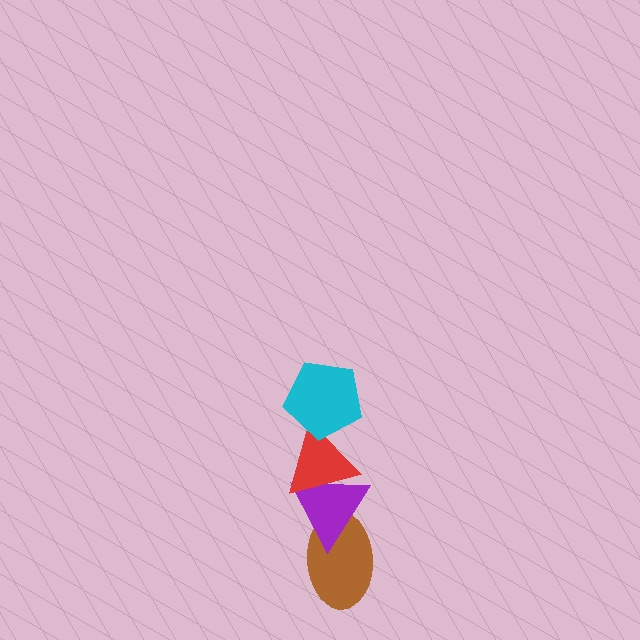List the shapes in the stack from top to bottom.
From top to bottom: the cyan pentagon, the red triangle, the purple triangle, the brown ellipse.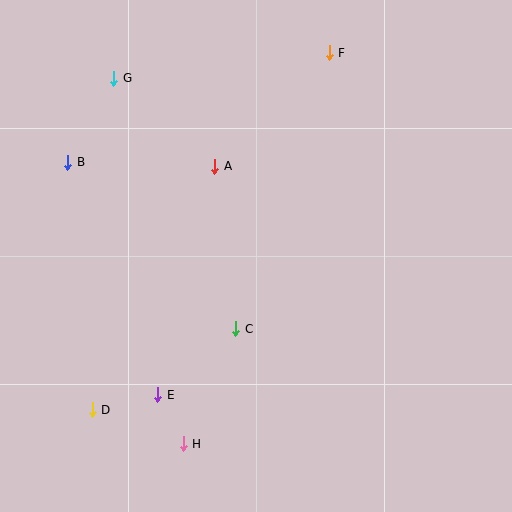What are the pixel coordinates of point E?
Point E is at (158, 395).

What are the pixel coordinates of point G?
Point G is at (114, 78).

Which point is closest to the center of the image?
Point C at (235, 329) is closest to the center.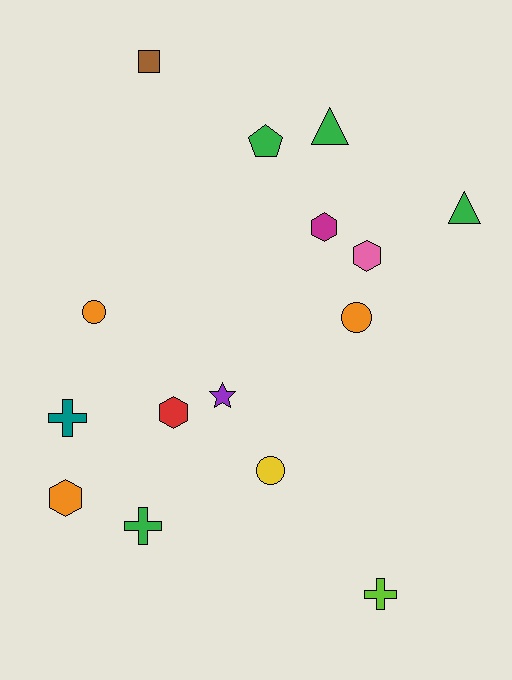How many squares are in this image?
There is 1 square.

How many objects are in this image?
There are 15 objects.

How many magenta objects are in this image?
There is 1 magenta object.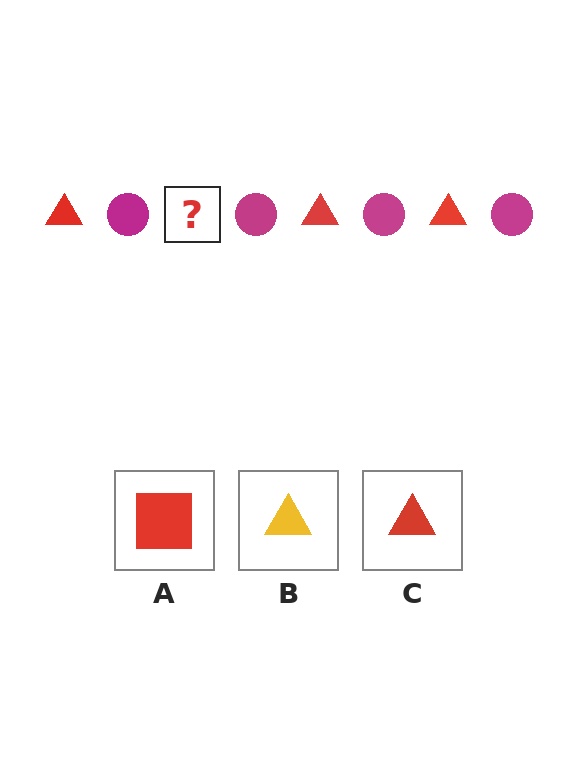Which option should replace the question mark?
Option C.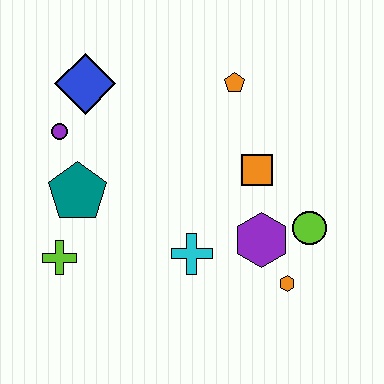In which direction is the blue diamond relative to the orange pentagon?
The blue diamond is to the left of the orange pentagon.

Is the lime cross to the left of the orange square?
Yes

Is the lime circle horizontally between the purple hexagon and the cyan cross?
No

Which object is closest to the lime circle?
The purple hexagon is closest to the lime circle.